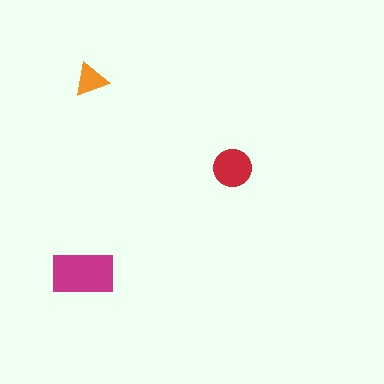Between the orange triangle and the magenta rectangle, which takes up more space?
The magenta rectangle.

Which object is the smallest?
The orange triangle.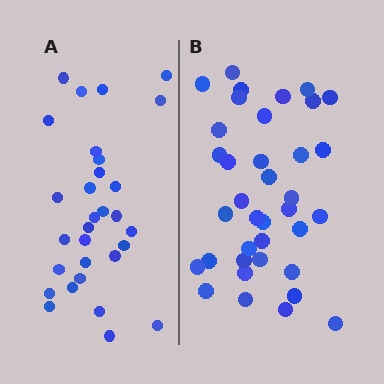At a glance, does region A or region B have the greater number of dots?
Region B (the right region) has more dots.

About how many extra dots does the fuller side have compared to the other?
Region B has roughly 8 or so more dots than region A.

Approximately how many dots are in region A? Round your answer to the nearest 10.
About 30 dots.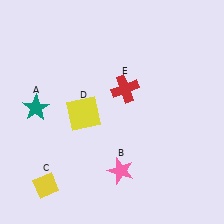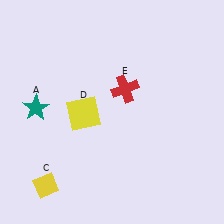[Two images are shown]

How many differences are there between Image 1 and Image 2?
There is 1 difference between the two images.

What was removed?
The pink star (B) was removed in Image 2.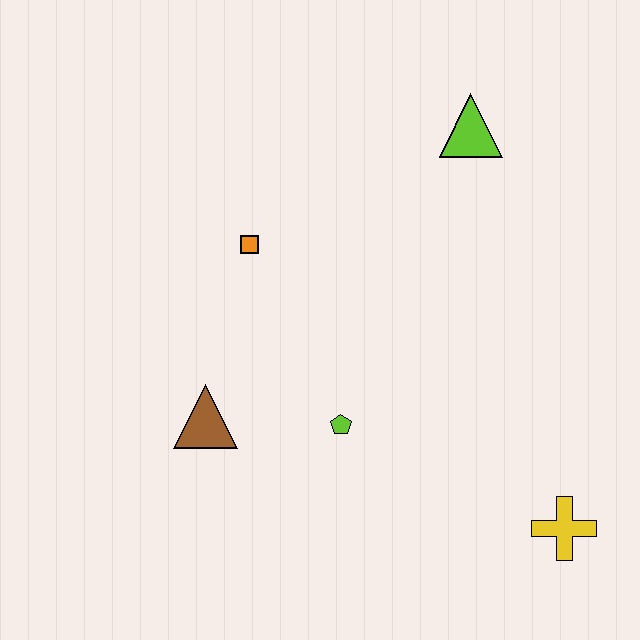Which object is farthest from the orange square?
The yellow cross is farthest from the orange square.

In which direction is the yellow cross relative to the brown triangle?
The yellow cross is to the right of the brown triangle.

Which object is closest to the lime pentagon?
The brown triangle is closest to the lime pentagon.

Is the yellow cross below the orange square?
Yes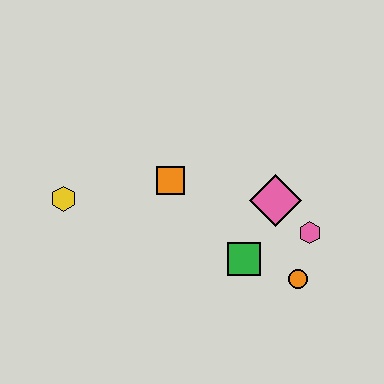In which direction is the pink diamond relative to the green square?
The pink diamond is above the green square.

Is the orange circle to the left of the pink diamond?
No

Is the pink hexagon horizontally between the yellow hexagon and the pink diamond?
No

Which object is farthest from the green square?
The yellow hexagon is farthest from the green square.